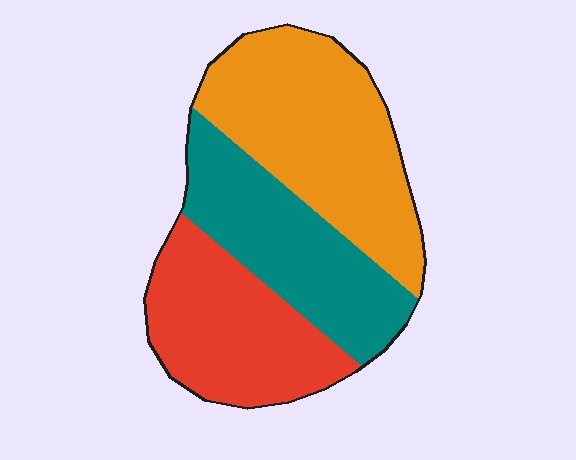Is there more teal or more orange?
Orange.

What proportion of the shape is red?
Red takes up about one third (1/3) of the shape.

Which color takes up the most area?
Orange, at roughly 40%.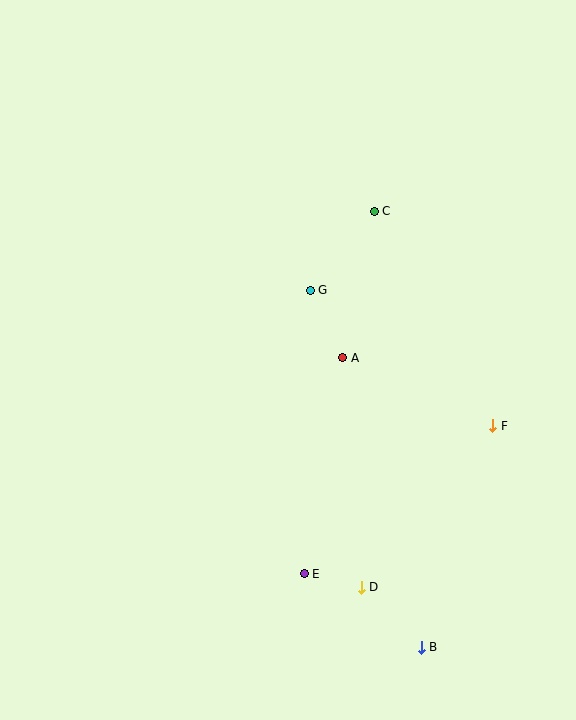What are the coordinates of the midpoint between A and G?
The midpoint between A and G is at (327, 324).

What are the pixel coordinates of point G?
Point G is at (310, 290).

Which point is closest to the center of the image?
Point A at (343, 358) is closest to the center.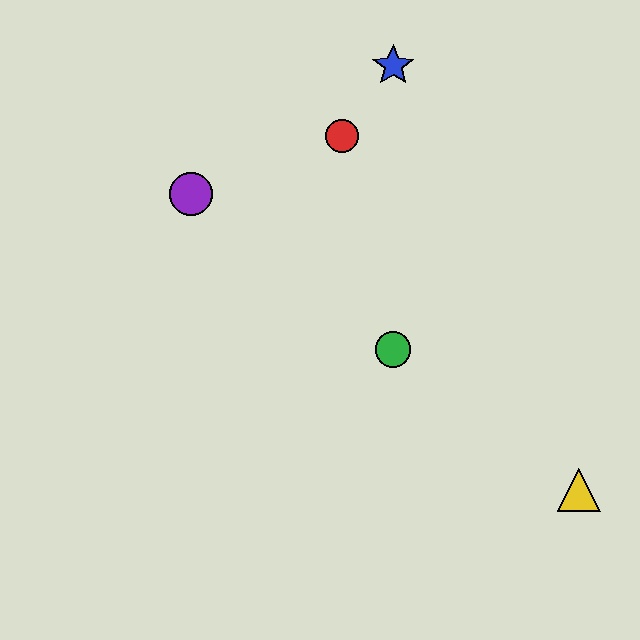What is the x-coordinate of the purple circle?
The purple circle is at x≈191.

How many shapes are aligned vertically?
2 shapes (the blue star, the green circle) are aligned vertically.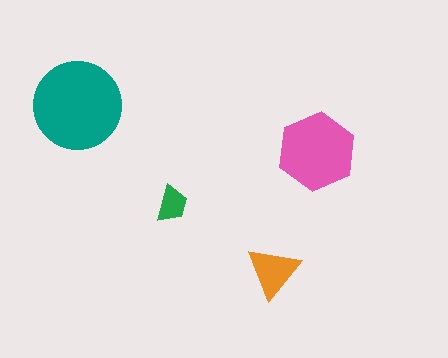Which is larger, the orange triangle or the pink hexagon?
The pink hexagon.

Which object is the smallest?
The green trapezoid.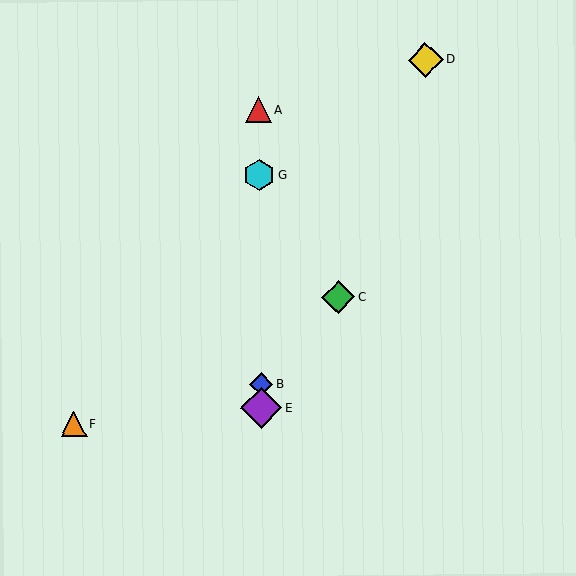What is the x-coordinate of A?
Object A is at x≈258.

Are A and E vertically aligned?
Yes, both are at x≈258.